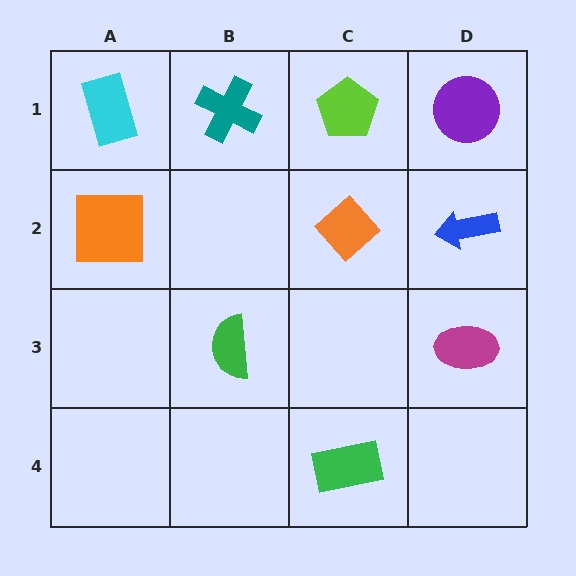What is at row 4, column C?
A green rectangle.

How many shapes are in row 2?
3 shapes.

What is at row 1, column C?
A lime pentagon.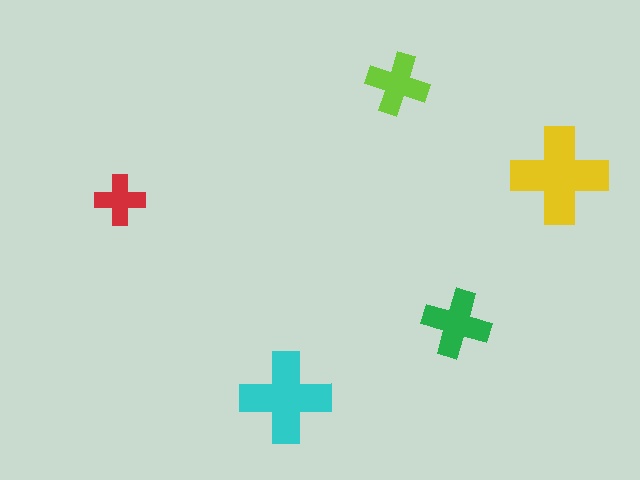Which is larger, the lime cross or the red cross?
The lime one.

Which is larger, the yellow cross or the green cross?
The yellow one.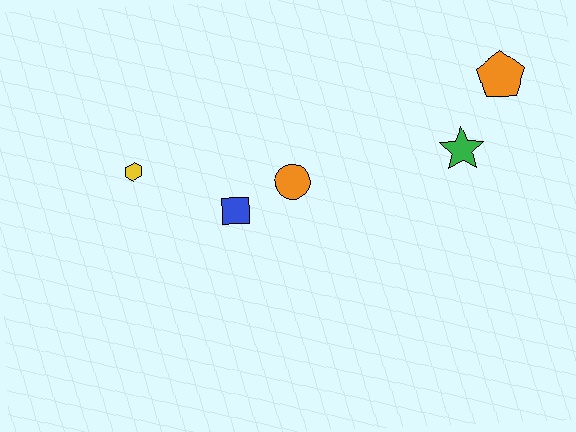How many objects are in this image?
There are 5 objects.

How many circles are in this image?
There is 1 circle.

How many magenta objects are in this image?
There are no magenta objects.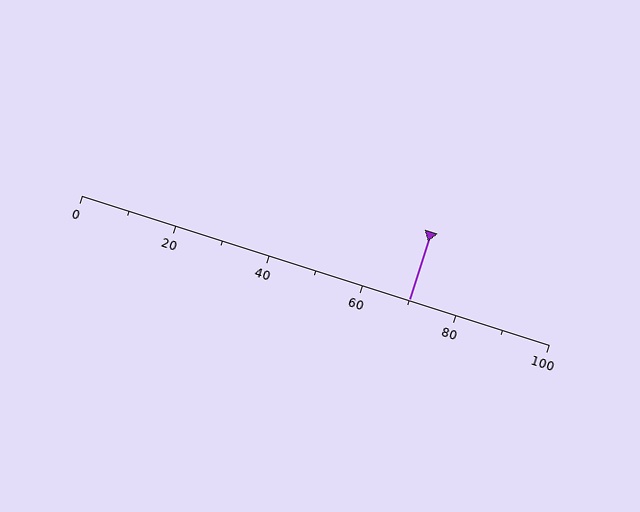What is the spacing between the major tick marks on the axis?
The major ticks are spaced 20 apart.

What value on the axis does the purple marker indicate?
The marker indicates approximately 70.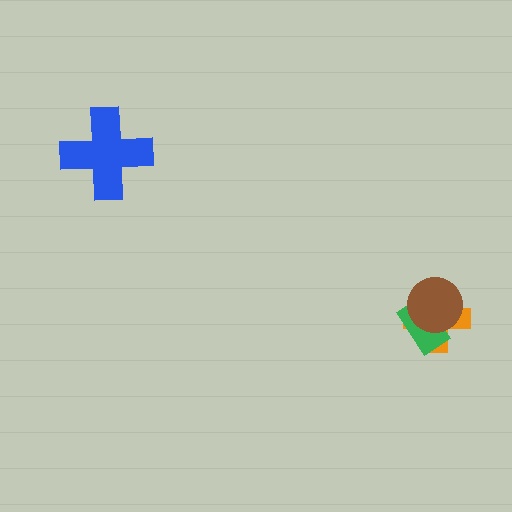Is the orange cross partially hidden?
Yes, it is partially covered by another shape.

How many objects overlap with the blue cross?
0 objects overlap with the blue cross.